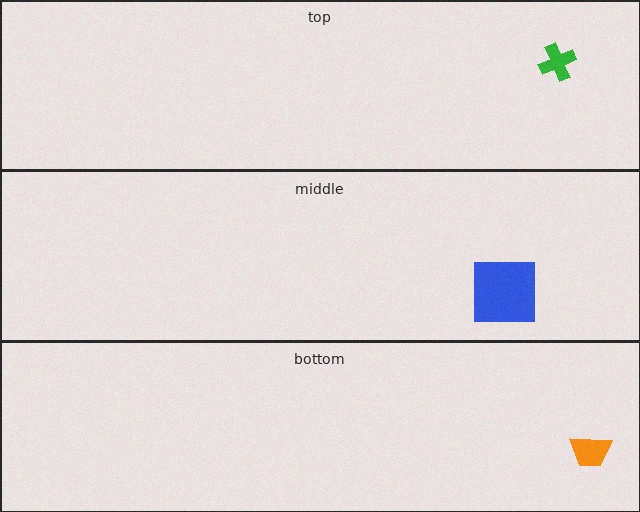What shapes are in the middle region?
The blue square.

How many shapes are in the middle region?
1.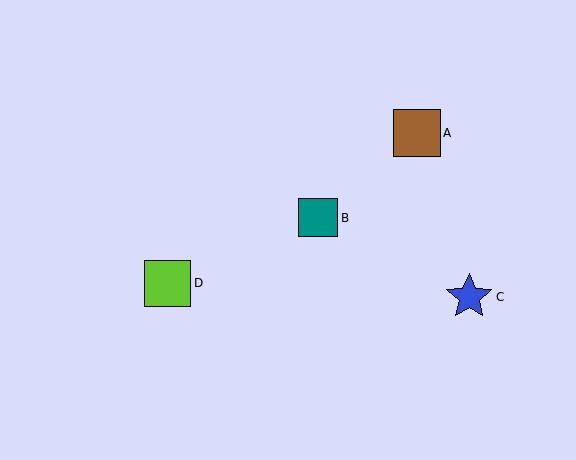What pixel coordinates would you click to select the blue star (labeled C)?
Click at (469, 297) to select the blue star C.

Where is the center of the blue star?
The center of the blue star is at (469, 297).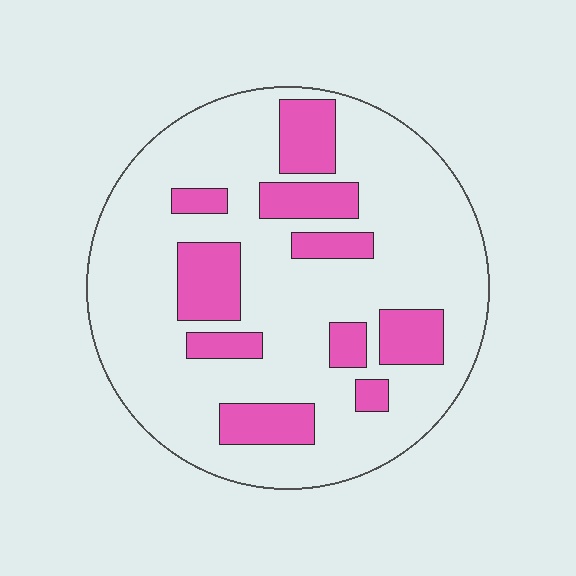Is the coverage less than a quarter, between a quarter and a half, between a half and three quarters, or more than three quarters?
Less than a quarter.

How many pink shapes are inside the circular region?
10.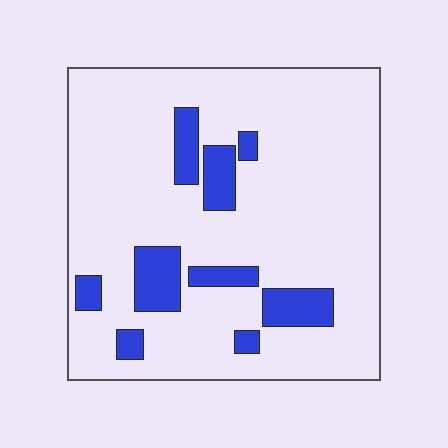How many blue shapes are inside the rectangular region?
9.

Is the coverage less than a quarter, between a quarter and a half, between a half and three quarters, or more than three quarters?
Less than a quarter.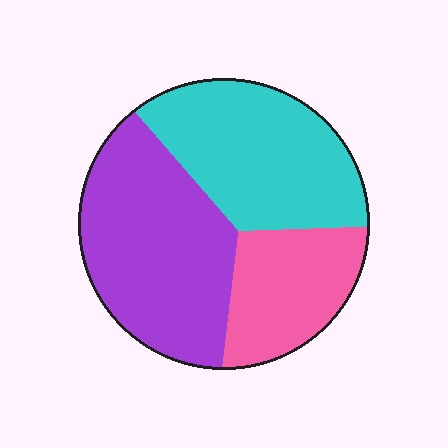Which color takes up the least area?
Pink, at roughly 25%.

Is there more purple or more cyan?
Purple.